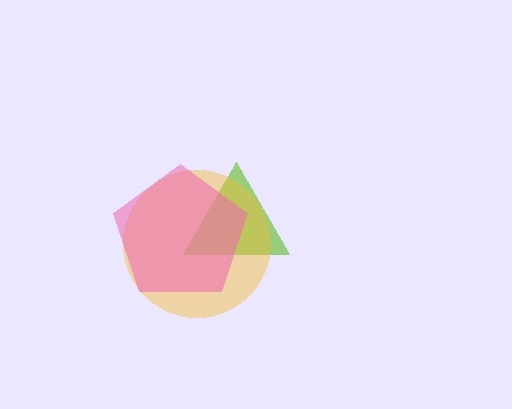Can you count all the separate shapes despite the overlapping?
Yes, there are 3 separate shapes.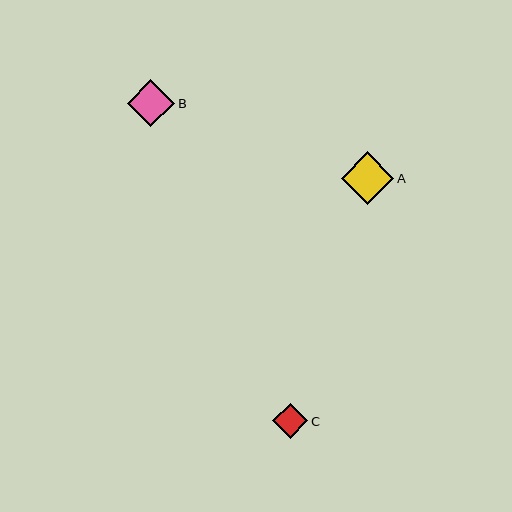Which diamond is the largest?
Diamond A is the largest with a size of approximately 53 pixels.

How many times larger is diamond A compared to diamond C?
Diamond A is approximately 1.5 times the size of diamond C.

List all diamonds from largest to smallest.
From largest to smallest: A, B, C.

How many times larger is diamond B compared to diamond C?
Diamond B is approximately 1.3 times the size of diamond C.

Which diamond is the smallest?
Diamond C is the smallest with a size of approximately 35 pixels.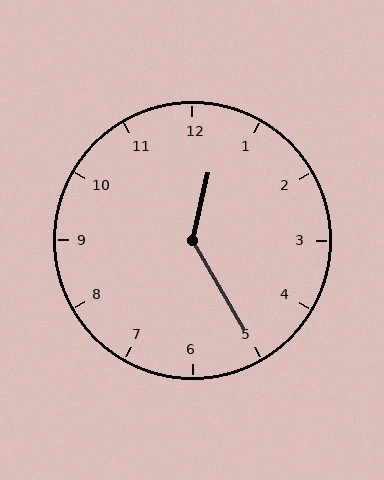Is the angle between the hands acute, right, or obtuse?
It is obtuse.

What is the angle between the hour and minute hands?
Approximately 138 degrees.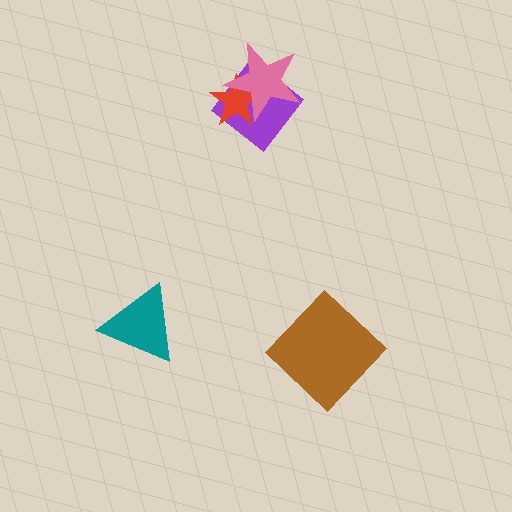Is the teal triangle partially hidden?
No, no other shape covers it.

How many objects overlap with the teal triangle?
0 objects overlap with the teal triangle.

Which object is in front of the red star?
The pink star is in front of the red star.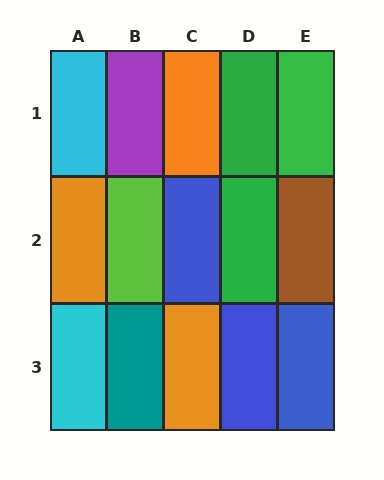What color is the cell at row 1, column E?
Green.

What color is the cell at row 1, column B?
Purple.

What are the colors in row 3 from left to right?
Cyan, teal, orange, blue, blue.